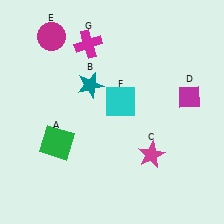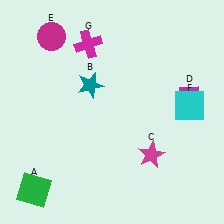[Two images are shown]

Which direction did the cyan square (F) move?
The cyan square (F) moved right.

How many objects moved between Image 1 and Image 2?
2 objects moved between the two images.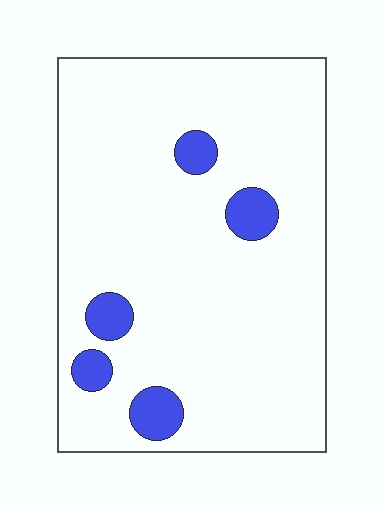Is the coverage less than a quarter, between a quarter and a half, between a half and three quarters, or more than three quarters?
Less than a quarter.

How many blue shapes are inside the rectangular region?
5.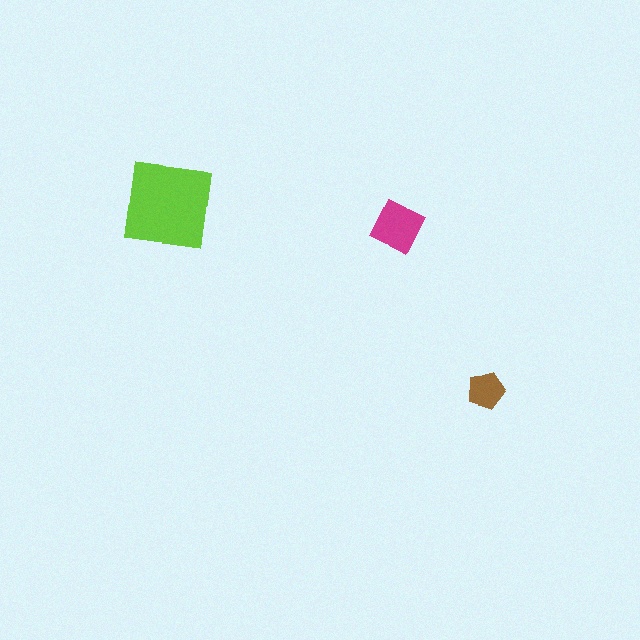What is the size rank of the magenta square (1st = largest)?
2nd.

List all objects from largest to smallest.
The lime square, the magenta square, the brown pentagon.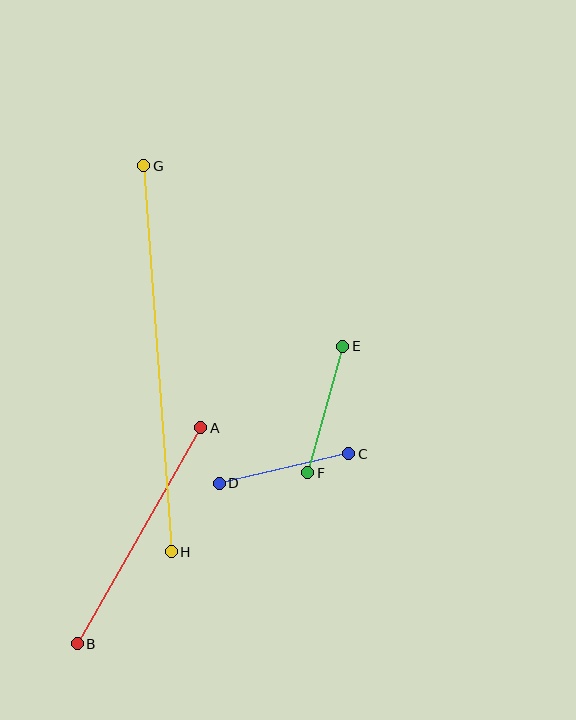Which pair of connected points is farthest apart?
Points G and H are farthest apart.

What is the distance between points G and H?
The distance is approximately 387 pixels.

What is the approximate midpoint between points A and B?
The midpoint is at approximately (139, 536) pixels.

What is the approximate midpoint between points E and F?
The midpoint is at approximately (325, 410) pixels.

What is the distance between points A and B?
The distance is approximately 249 pixels.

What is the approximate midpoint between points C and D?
The midpoint is at approximately (284, 468) pixels.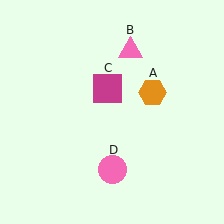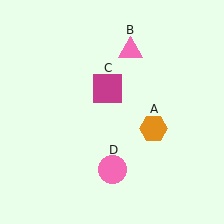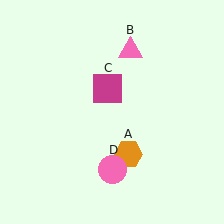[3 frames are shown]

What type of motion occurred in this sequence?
The orange hexagon (object A) rotated clockwise around the center of the scene.